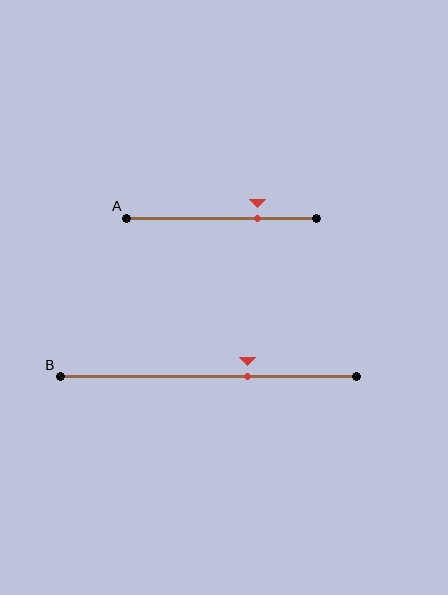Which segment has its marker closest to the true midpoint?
Segment B has its marker closest to the true midpoint.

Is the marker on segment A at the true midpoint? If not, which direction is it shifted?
No, the marker on segment A is shifted to the right by about 19% of the segment length.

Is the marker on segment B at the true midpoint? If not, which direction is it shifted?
No, the marker on segment B is shifted to the right by about 13% of the segment length.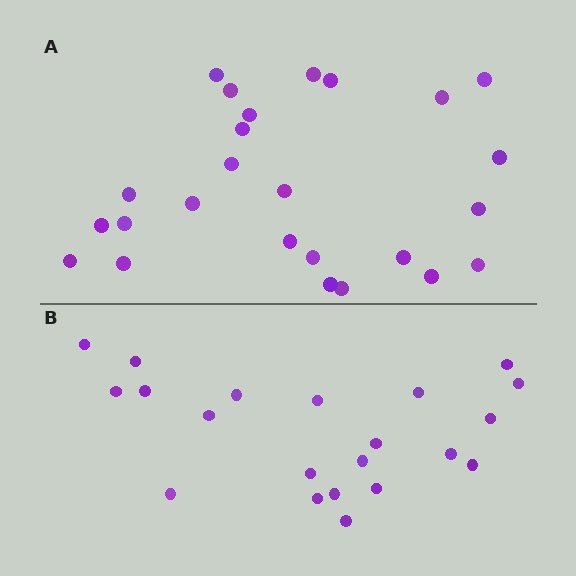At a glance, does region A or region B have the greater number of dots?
Region A (the top region) has more dots.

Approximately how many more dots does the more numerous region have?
Region A has about 4 more dots than region B.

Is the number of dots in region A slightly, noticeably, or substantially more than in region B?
Region A has only slightly more — the two regions are fairly close. The ratio is roughly 1.2 to 1.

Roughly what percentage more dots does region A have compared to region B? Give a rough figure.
About 20% more.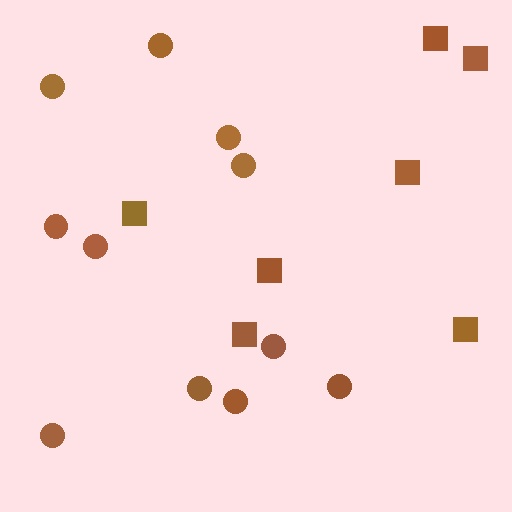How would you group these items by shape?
There are 2 groups: one group of squares (7) and one group of circles (11).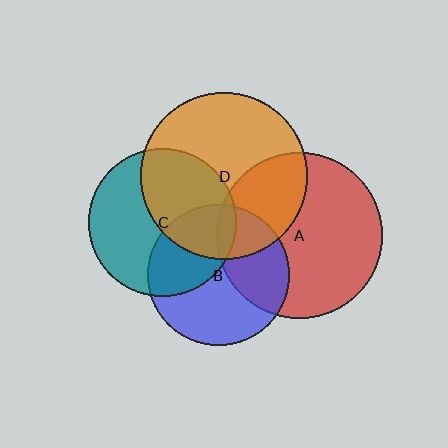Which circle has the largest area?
Circle D (orange).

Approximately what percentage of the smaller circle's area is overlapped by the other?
Approximately 5%.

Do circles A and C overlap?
Yes.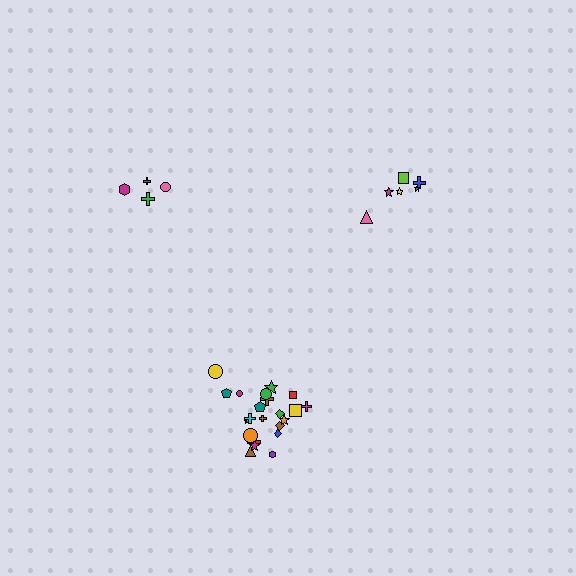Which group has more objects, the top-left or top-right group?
The top-right group.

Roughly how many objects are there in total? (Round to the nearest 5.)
Roughly 30 objects in total.